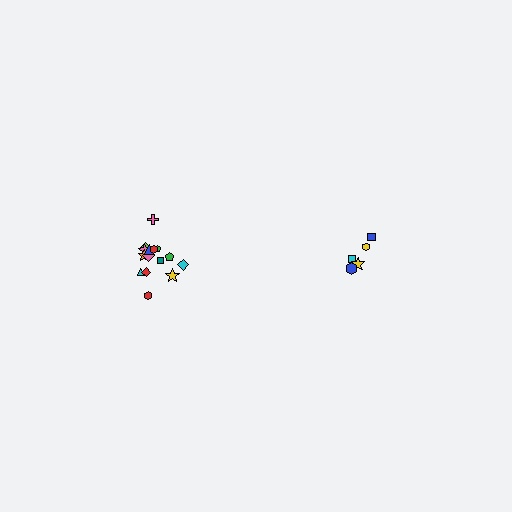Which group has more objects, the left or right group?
The left group.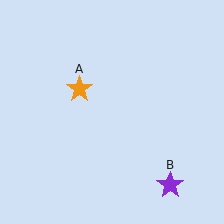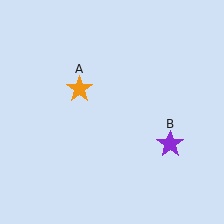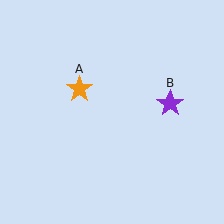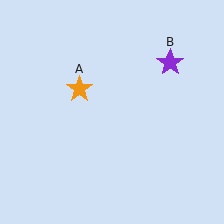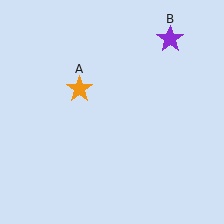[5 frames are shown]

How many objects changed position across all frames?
1 object changed position: purple star (object B).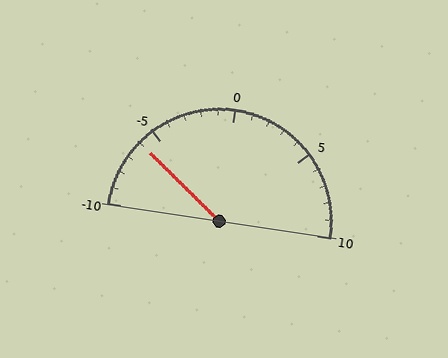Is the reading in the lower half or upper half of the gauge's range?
The reading is in the lower half of the range (-10 to 10).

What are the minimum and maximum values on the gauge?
The gauge ranges from -10 to 10.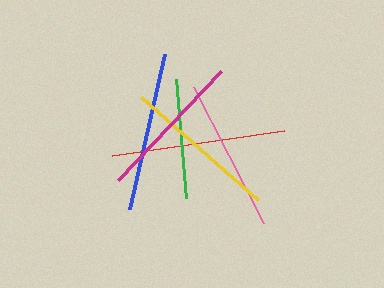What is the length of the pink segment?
The pink segment is approximately 153 pixels long.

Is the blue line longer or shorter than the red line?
The red line is longer than the blue line.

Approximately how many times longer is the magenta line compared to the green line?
The magenta line is approximately 1.3 times the length of the green line.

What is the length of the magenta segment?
The magenta segment is approximately 150 pixels long.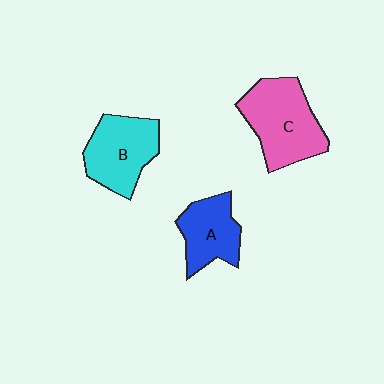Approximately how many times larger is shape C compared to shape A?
Approximately 1.5 times.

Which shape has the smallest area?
Shape A (blue).